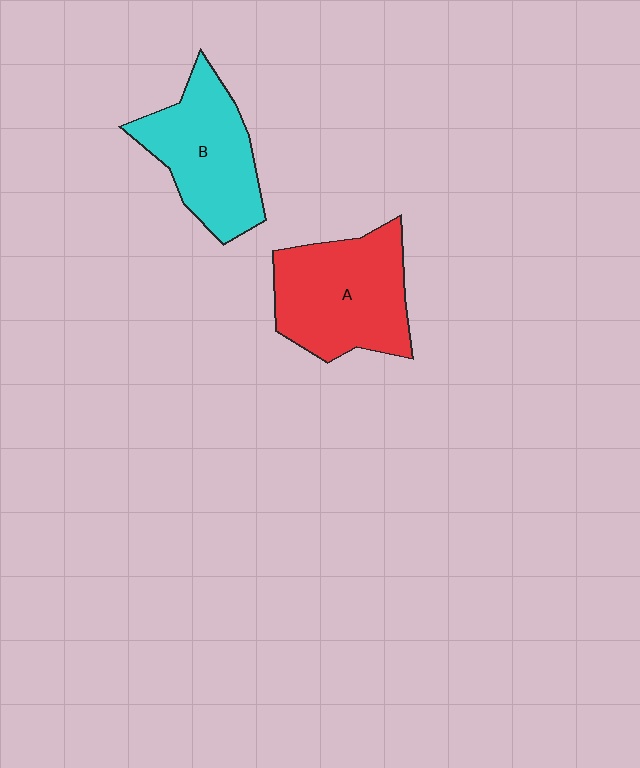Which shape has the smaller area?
Shape B (cyan).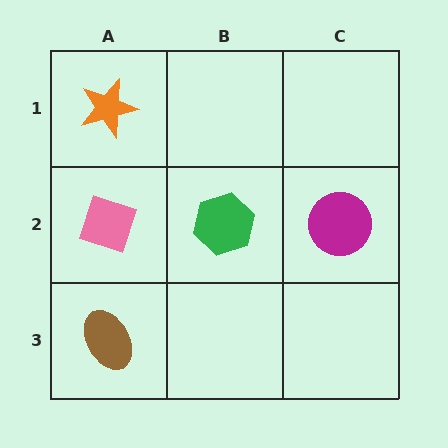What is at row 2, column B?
A green hexagon.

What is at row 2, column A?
A pink diamond.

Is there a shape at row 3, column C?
No, that cell is empty.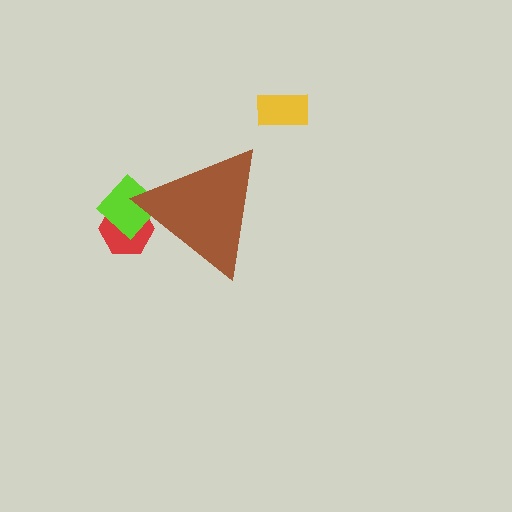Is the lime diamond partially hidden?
Yes, the lime diamond is partially hidden behind the brown triangle.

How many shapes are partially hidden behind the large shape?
2 shapes are partially hidden.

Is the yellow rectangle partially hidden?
No, the yellow rectangle is fully visible.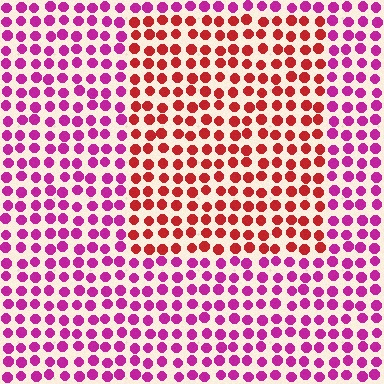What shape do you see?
I see a rectangle.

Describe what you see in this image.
The image is filled with small magenta elements in a uniform arrangement. A rectangle-shaped region is visible where the elements are tinted to a slightly different hue, forming a subtle color boundary.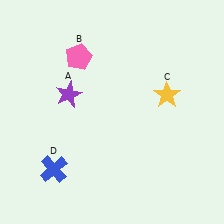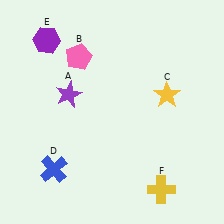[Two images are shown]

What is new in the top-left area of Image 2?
A purple hexagon (E) was added in the top-left area of Image 2.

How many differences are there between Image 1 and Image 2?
There are 2 differences between the two images.